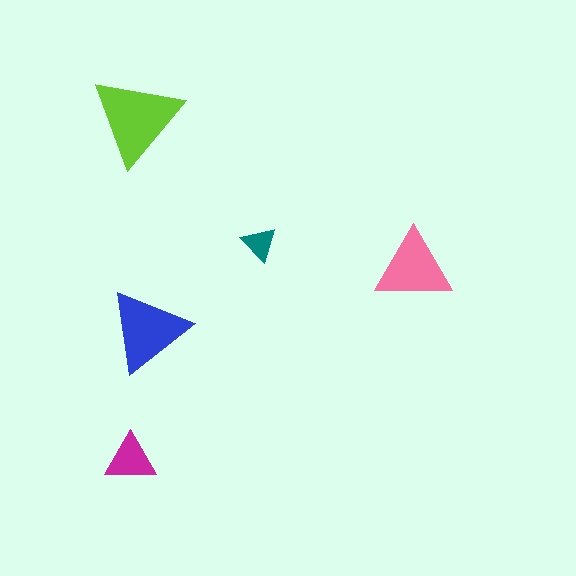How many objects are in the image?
There are 5 objects in the image.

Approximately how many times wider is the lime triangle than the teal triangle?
About 2.5 times wider.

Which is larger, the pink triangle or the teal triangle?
The pink one.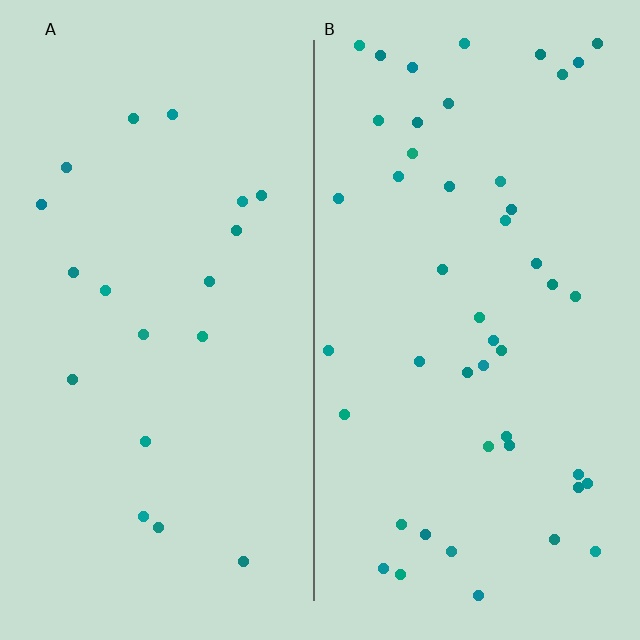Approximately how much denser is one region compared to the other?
Approximately 2.5× — region B over region A.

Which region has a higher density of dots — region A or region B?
B (the right).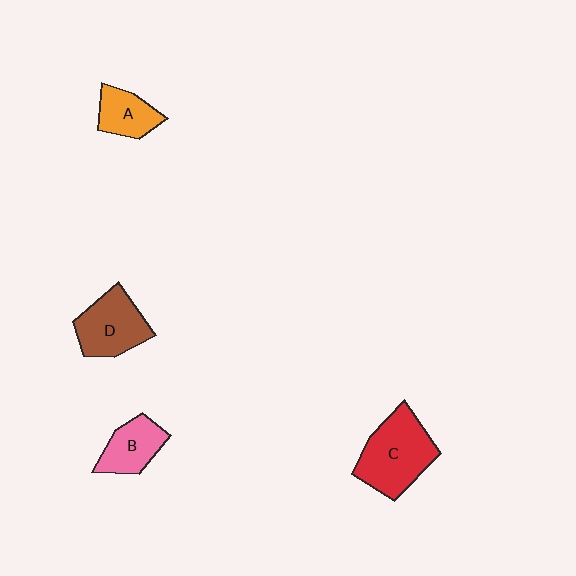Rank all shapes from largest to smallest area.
From largest to smallest: C (red), D (brown), B (pink), A (orange).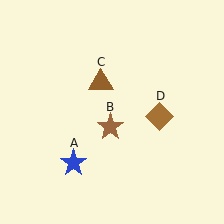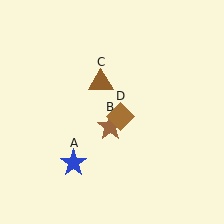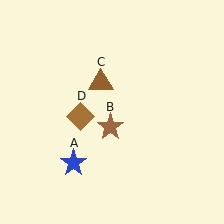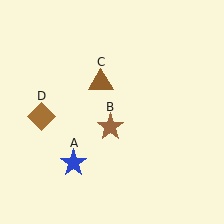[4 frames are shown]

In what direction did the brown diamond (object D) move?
The brown diamond (object D) moved left.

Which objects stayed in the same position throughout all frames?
Blue star (object A) and brown star (object B) and brown triangle (object C) remained stationary.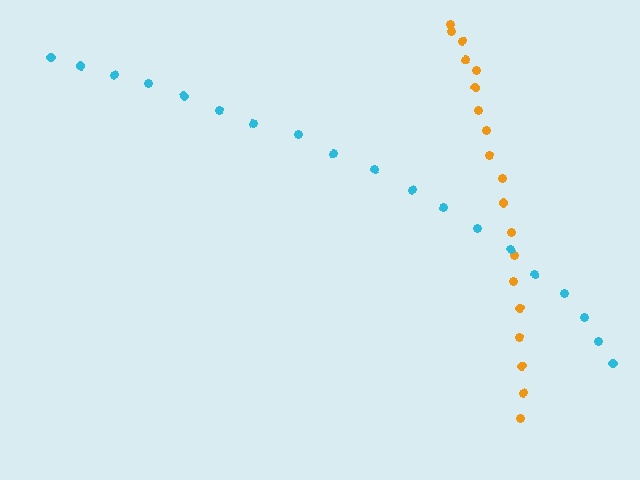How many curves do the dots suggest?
There are 2 distinct paths.